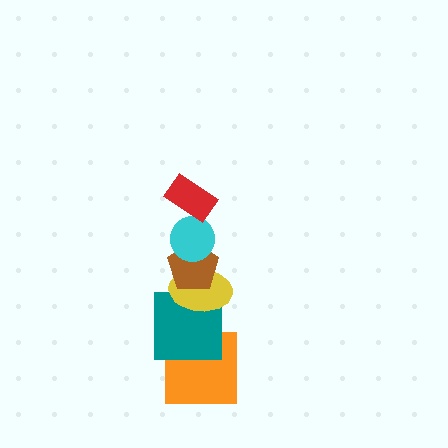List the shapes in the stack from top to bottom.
From top to bottom: the red rectangle, the cyan circle, the brown pentagon, the yellow ellipse, the teal square, the orange square.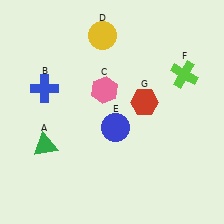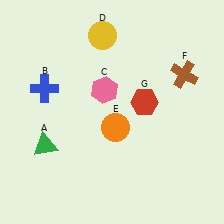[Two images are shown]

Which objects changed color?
E changed from blue to orange. F changed from lime to brown.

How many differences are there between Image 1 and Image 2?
There are 2 differences between the two images.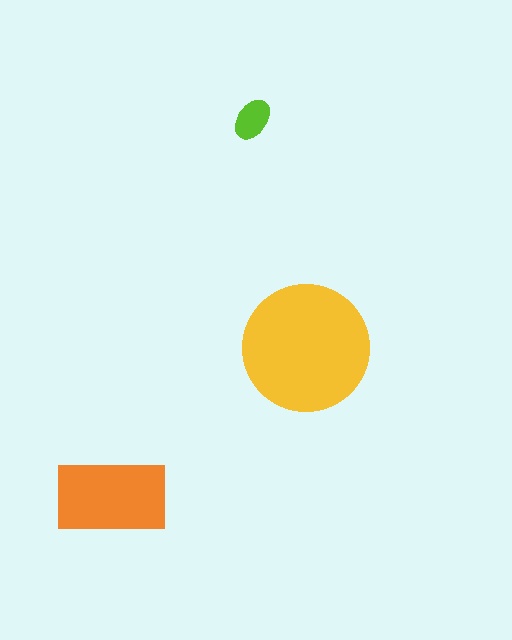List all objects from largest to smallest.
The yellow circle, the orange rectangle, the lime ellipse.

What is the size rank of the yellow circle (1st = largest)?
1st.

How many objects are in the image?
There are 3 objects in the image.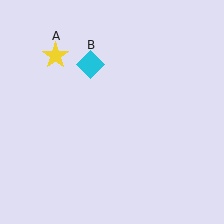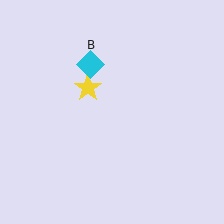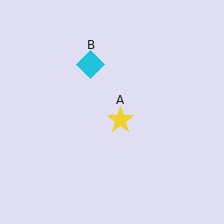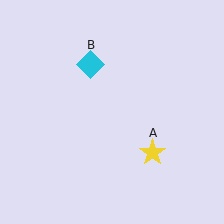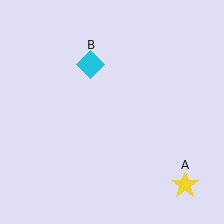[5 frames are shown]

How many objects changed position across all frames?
1 object changed position: yellow star (object A).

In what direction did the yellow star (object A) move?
The yellow star (object A) moved down and to the right.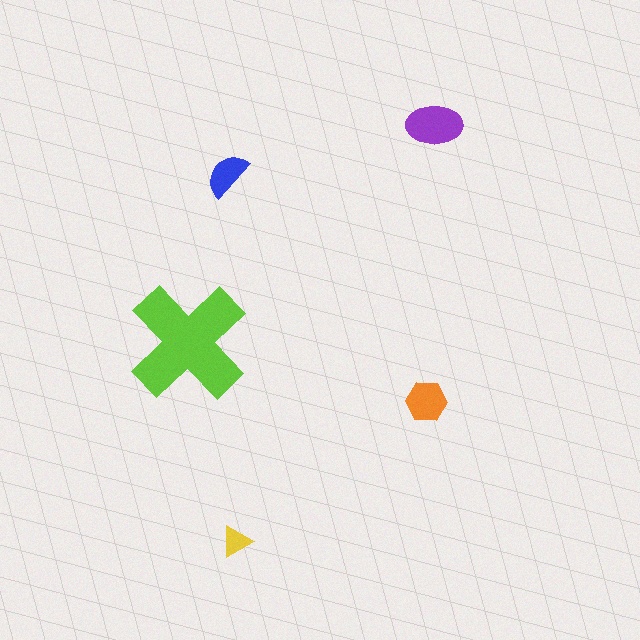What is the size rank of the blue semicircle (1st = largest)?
4th.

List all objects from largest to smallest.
The lime cross, the purple ellipse, the orange hexagon, the blue semicircle, the yellow triangle.